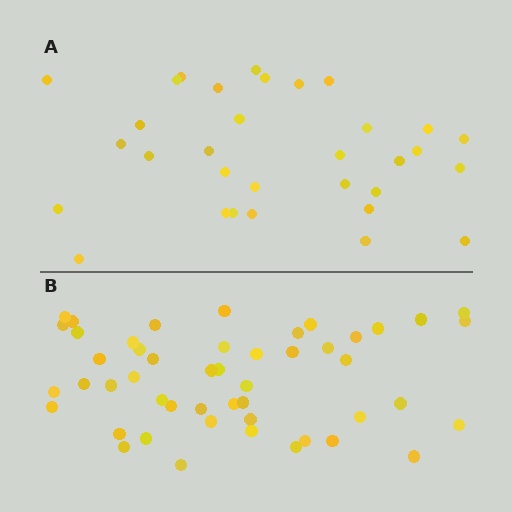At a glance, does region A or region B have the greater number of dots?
Region B (the bottom region) has more dots.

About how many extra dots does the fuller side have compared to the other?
Region B has approximately 15 more dots than region A.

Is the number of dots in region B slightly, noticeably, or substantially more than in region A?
Region B has substantially more. The ratio is roughly 1.5 to 1.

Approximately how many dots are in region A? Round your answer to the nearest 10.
About 30 dots. (The exact count is 32, which rounds to 30.)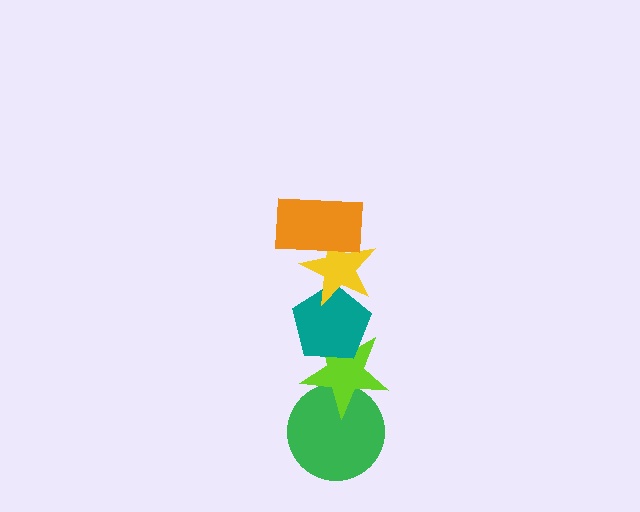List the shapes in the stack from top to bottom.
From top to bottom: the orange rectangle, the yellow star, the teal pentagon, the lime star, the green circle.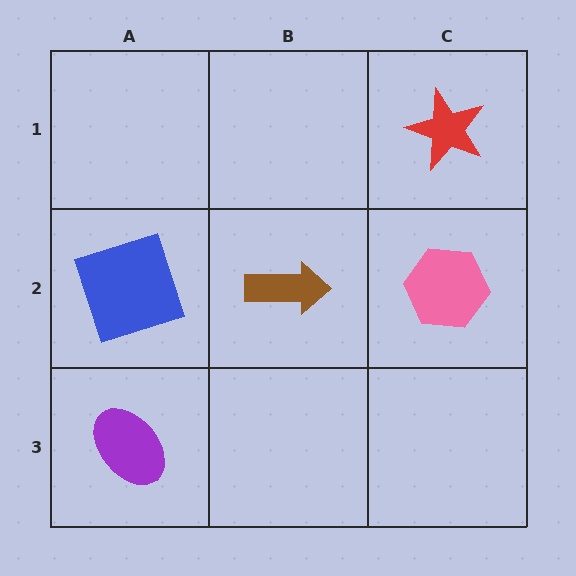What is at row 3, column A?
A purple ellipse.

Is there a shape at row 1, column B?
No, that cell is empty.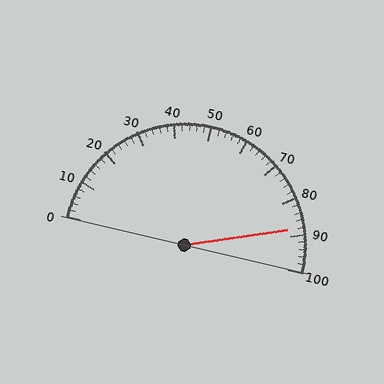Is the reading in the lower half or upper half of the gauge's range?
The reading is in the upper half of the range (0 to 100).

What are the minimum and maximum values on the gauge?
The gauge ranges from 0 to 100.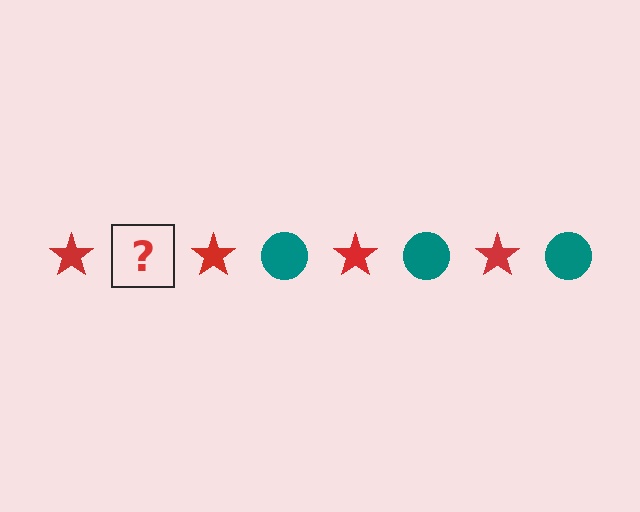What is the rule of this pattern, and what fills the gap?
The rule is that the pattern alternates between red star and teal circle. The gap should be filled with a teal circle.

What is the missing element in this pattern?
The missing element is a teal circle.